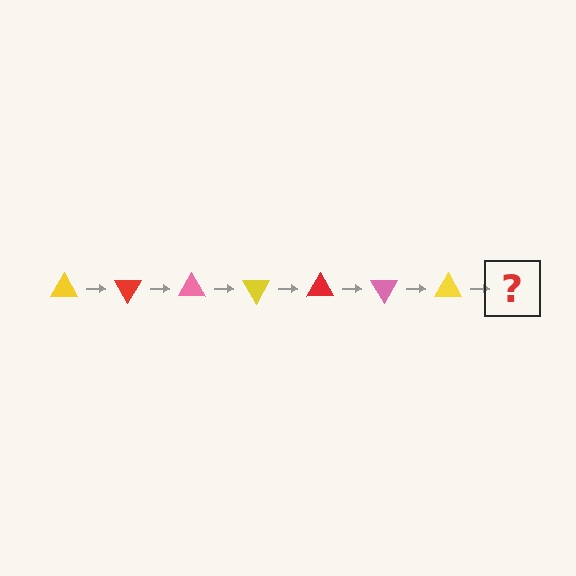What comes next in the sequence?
The next element should be a red triangle, rotated 420 degrees from the start.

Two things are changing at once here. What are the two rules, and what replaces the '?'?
The two rules are that it rotates 60 degrees each step and the color cycles through yellow, red, and pink. The '?' should be a red triangle, rotated 420 degrees from the start.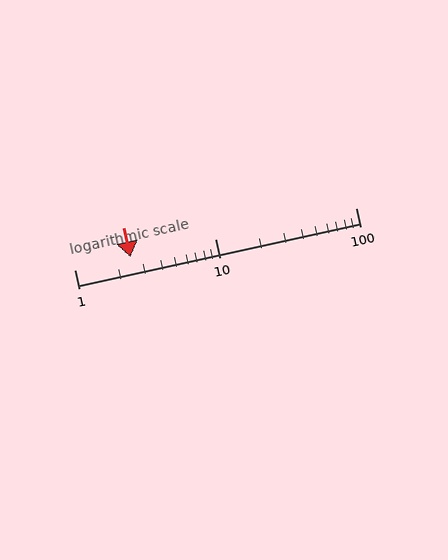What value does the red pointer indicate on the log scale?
The pointer indicates approximately 2.5.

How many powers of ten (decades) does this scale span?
The scale spans 2 decades, from 1 to 100.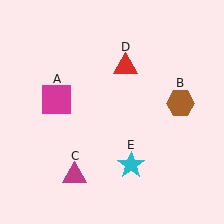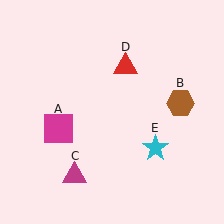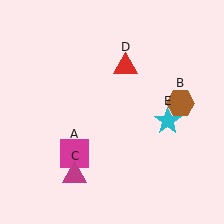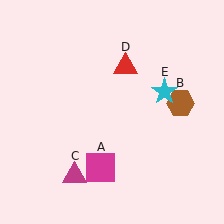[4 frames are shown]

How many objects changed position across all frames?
2 objects changed position: magenta square (object A), cyan star (object E).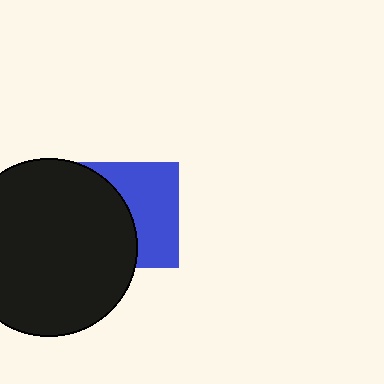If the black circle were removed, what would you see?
You would see the complete blue square.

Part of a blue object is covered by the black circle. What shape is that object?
It is a square.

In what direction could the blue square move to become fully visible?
The blue square could move right. That would shift it out from behind the black circle entirely.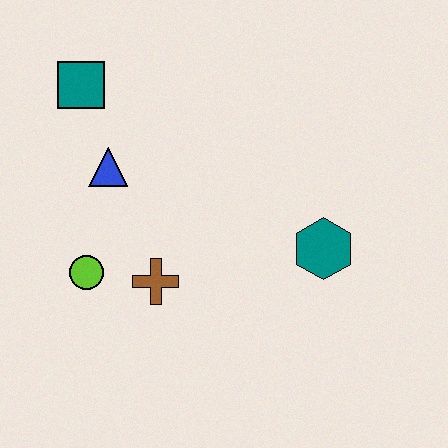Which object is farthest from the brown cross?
The teal square is farthest from the brown cross.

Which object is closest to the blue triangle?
The teal square is closest to the blue triangle.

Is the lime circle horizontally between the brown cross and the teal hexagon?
No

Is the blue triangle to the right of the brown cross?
No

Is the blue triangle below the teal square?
Yes